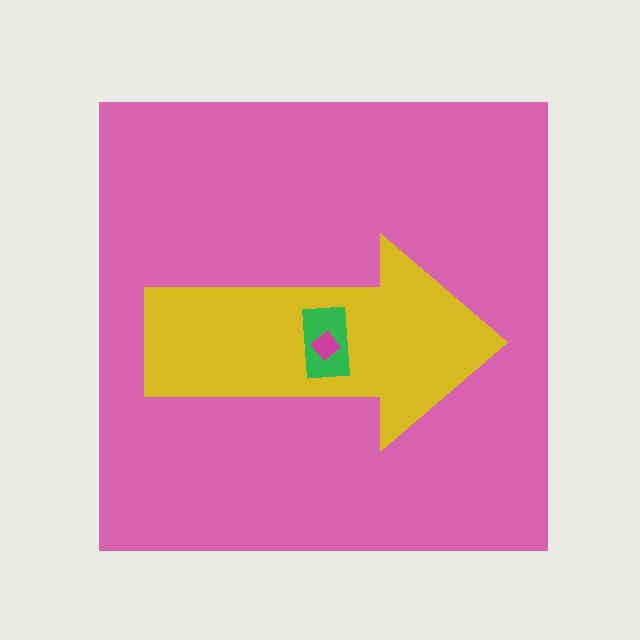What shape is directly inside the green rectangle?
The magenta diamond.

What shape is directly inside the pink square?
The yellow arrow.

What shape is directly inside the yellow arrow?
The green rectangle.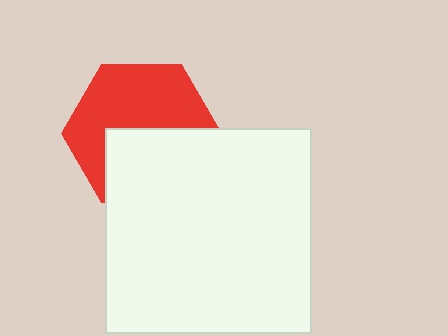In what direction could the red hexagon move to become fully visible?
The red hexagon could move up. That would shift it out from behind the white square entirely.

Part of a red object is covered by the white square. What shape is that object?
It is a hexagon.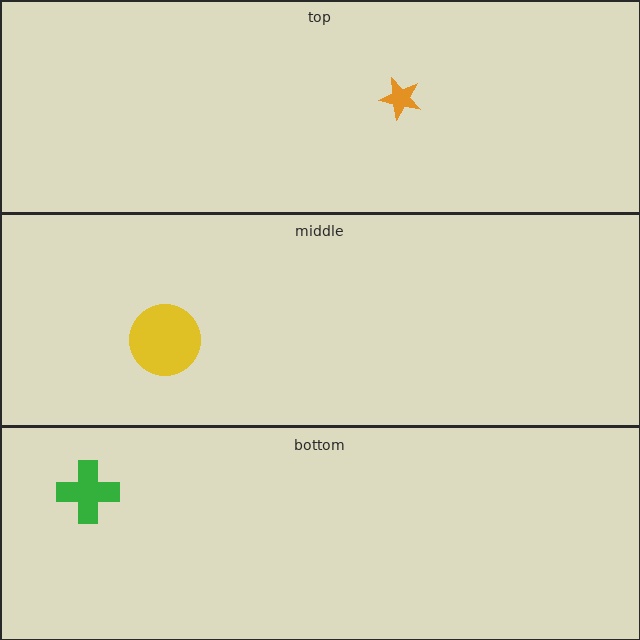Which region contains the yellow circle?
The middle region.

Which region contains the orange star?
The top region.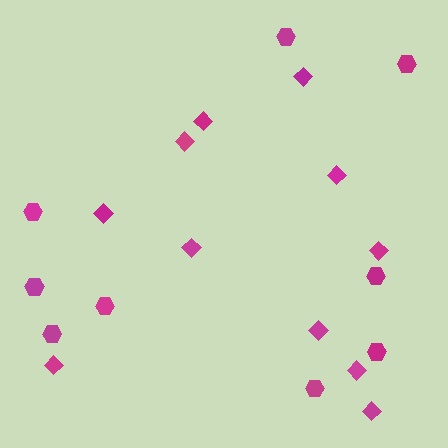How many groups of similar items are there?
There are 2 groups: one group of diamonds (11) and one group of hexagons (9).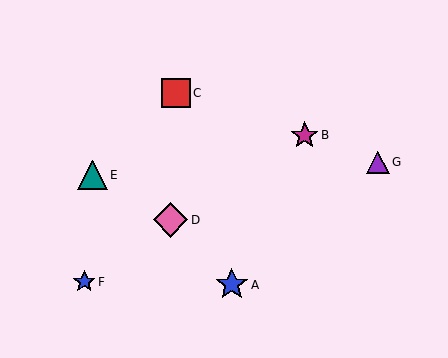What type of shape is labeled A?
Shape A is a blue star.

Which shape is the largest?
The pink diamond (labeled D) is the largest.